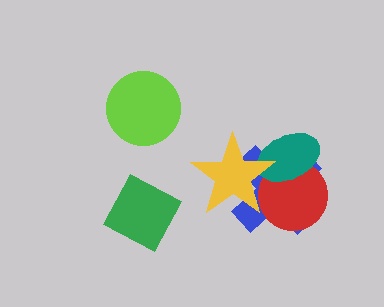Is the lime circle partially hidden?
No, no other shape covers it.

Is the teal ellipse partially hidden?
Yes, it is partially covered by another shape.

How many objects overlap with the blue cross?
3 objects overlap with the blue cross.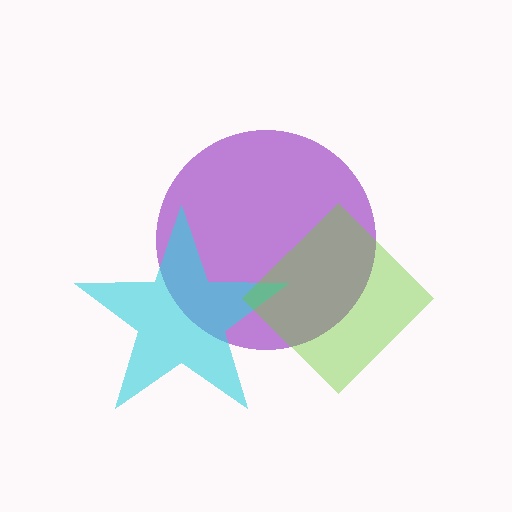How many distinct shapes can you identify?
There are 3 distinct shapes: a purple circle, a cyan star, a lime diamond.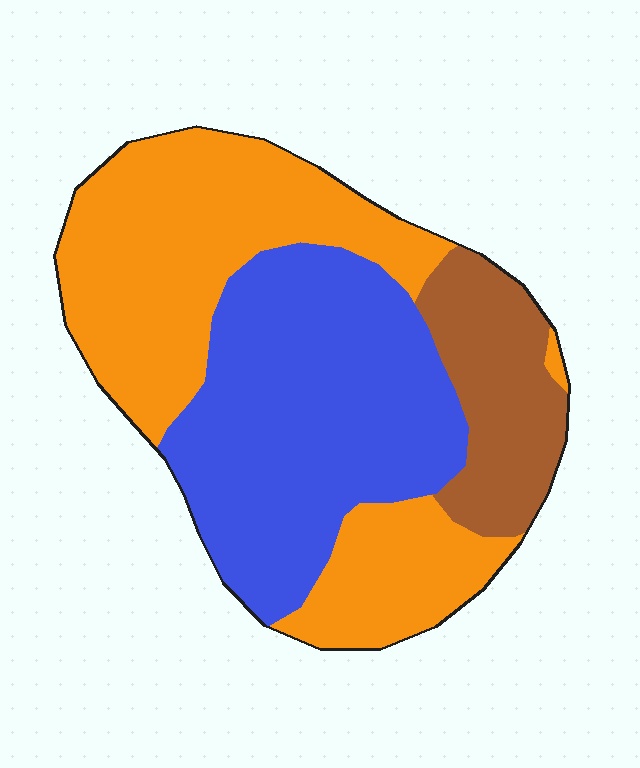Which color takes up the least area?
Brown, at roughly 15%.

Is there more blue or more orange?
Orange.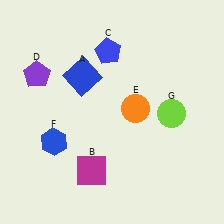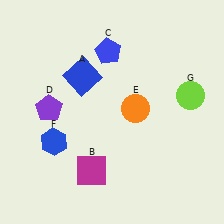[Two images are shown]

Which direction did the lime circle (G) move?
The lime circle (G) moved right.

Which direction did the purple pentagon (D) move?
The purple pentagon (D) moved down.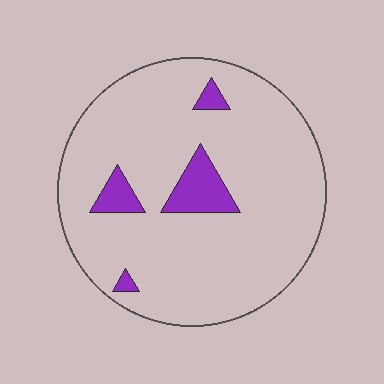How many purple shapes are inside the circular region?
4.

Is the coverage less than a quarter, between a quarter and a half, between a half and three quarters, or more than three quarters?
Less than a quarter.